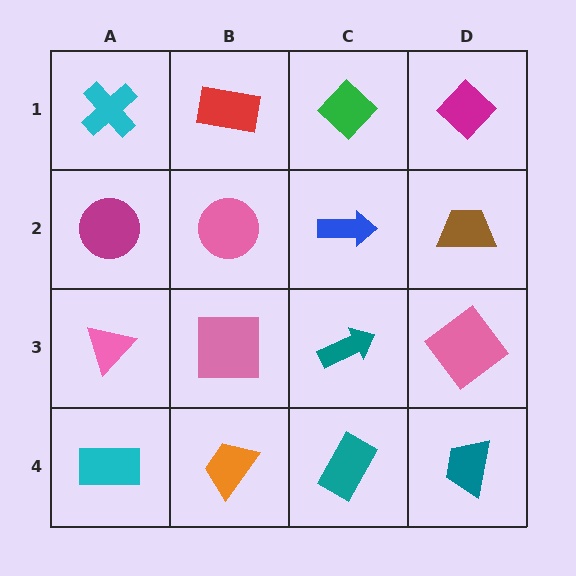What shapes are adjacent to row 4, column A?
A pink triangle (row 3, column A), an orange trapezoid (row 4, column B).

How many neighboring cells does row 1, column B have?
3.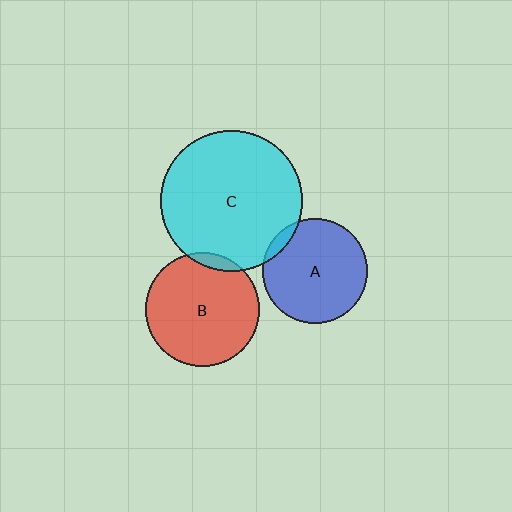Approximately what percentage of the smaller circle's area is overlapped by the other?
Approximately 5%.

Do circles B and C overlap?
Yes.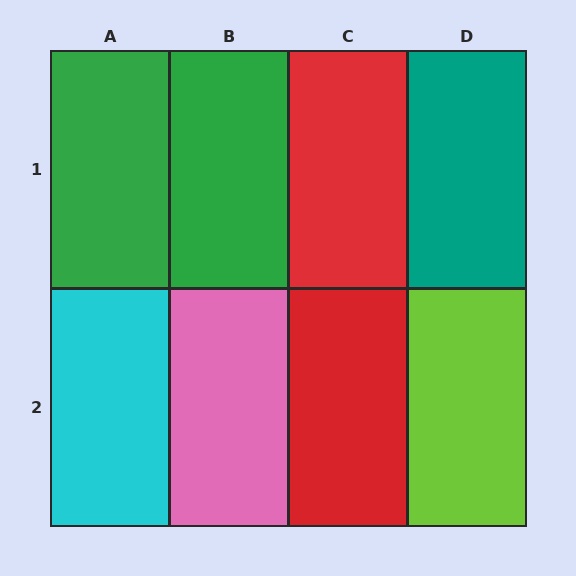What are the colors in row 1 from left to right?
Green, green, red, teal.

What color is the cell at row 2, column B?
Pink.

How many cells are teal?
1 cell is teal.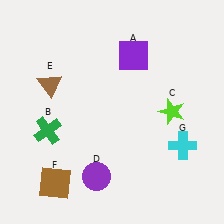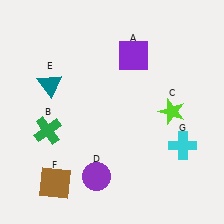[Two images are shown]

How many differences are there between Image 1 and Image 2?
There is 1 difference between the two images.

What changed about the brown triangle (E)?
In Image 1, E is brown. In Image 2, it changed to teal.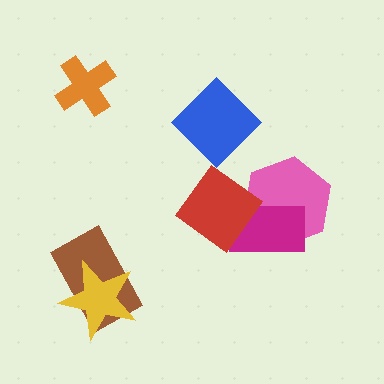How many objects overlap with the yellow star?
1 object overlaps with the yellow star.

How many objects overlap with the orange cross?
0 objects overlap with the orange cross.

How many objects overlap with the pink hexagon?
2 objects overlap with the pink hexagon.